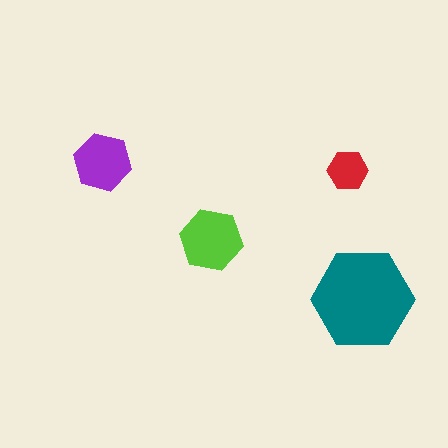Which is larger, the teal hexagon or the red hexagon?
The teal one.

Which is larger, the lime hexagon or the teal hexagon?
The teal one.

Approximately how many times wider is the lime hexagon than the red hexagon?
About 1.5 times wider.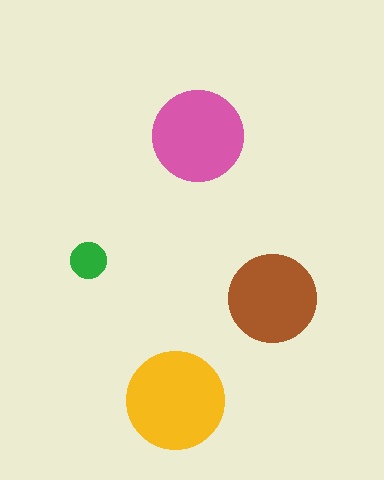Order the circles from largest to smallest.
the yellow one, the pink one, the brown one, the green one.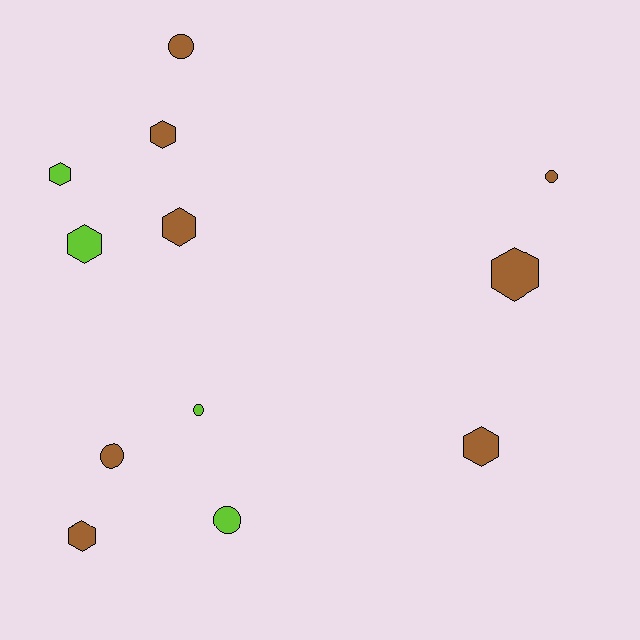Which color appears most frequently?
Brown, with 8 objects.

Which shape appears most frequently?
Hexagon, with 7 objects.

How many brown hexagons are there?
There are 5 brown hexagons.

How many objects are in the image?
There are 12 objects.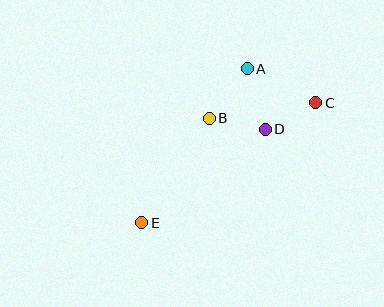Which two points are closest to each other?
Points C and D are closest to each other.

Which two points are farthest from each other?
Points C and E are farthest from each other.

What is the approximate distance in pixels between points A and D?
The distance between A and D is approximately 63 pixels.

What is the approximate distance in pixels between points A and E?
The distance between A and E is approximately 187 pixels.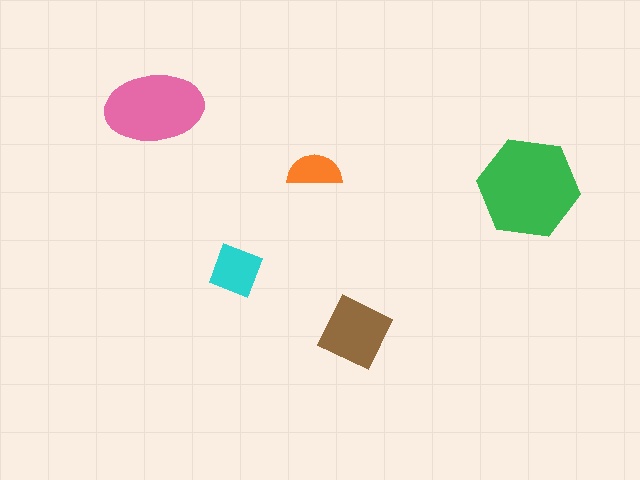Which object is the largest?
The green hexagon.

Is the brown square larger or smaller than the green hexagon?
Smaller.